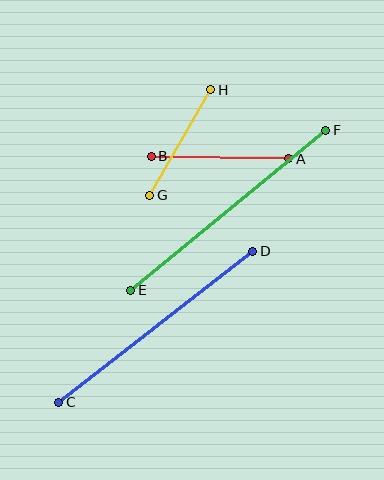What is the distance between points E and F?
The distance is approximately 252 pixels.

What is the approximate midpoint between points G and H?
The midpoint is at approximately (180, 143) pixels.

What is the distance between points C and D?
The distance is approximately 246 pixels.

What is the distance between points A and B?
The distance is approximately 138 pixels.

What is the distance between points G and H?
The distance is approximately 122 pixels.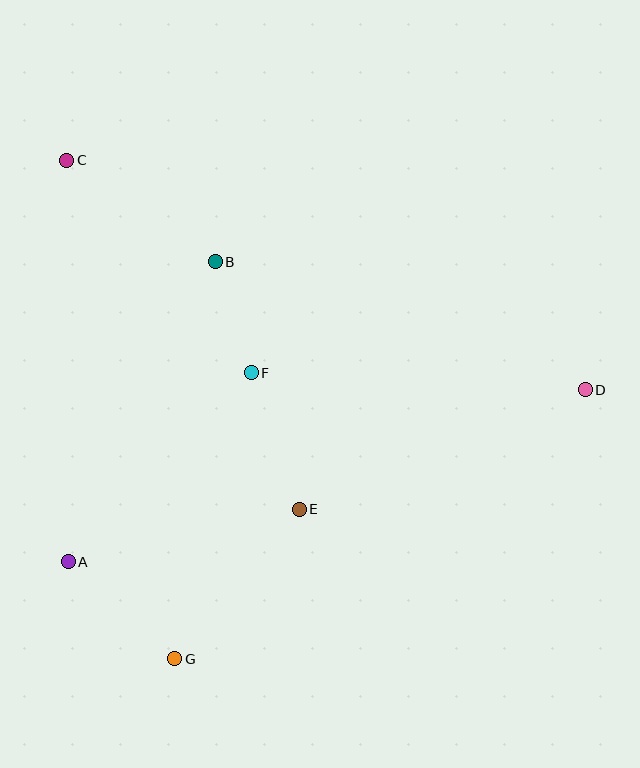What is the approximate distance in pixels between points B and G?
The distance between B and G is approximately 399 pixels.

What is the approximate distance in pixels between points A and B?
The distance between A and B is approximately 334 pixels.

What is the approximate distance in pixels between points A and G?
The distance between A and G is approximately 144 pixels.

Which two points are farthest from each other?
Points C and D are farthest from each other.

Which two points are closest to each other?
Points B and F are closest to each other.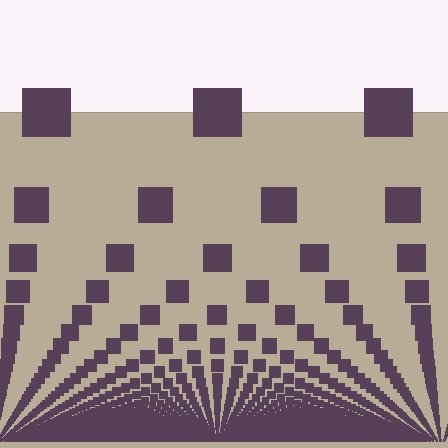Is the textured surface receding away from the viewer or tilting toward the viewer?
The surface appears to tilt toward the viewer. Texture elements get larger and sparser toward the top.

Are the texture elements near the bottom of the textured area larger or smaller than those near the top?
Smaller. The gradient is inverted — elements near the bottom are smaller and denser.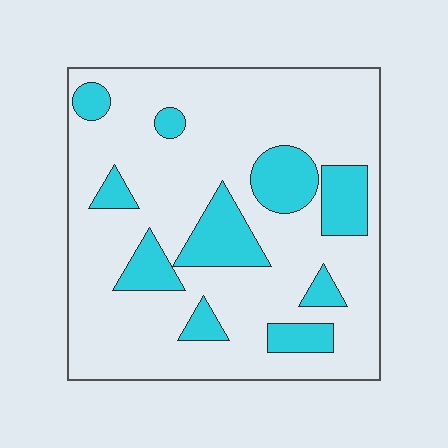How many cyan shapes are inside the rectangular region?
10.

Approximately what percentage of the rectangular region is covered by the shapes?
Approximately 20%.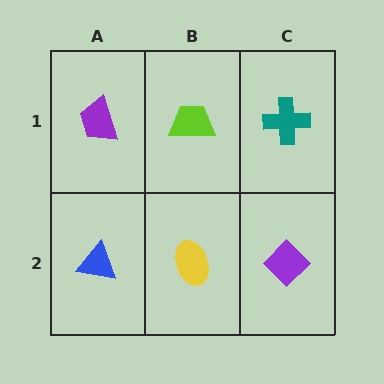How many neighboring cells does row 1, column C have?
2.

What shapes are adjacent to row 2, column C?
A teal cross (row 1, column C), a yellow ellipse (row 2, column B).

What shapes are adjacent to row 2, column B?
A lime trapezoid (row 1, column B), a blue triangle (row 2, column A), a purple diamond (row 2, column C).